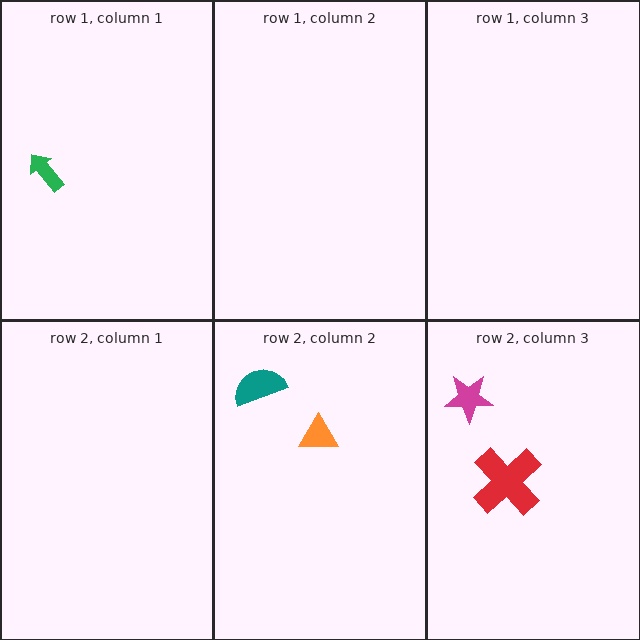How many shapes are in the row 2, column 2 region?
2.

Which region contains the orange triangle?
The row 2, column 2 region.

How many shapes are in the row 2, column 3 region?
2.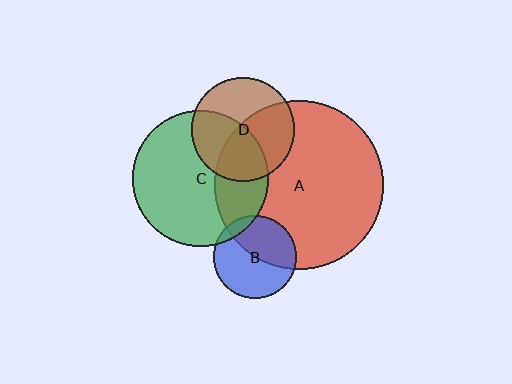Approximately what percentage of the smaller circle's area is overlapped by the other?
Approximately 45%.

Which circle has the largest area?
Circle A (red).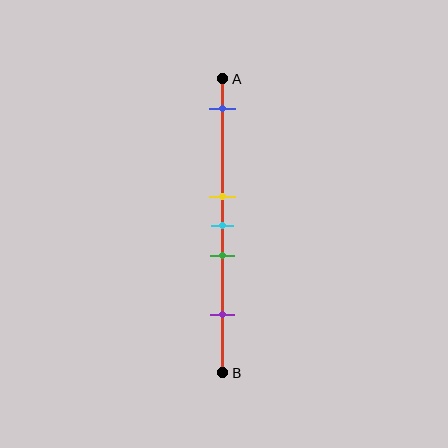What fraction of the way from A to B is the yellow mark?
The yellow mark is approximately 40% (0.4) of the way from A to B.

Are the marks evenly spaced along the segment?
No, the marks are not evenly spaced.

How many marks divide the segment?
There are 5 marks dividing the segment.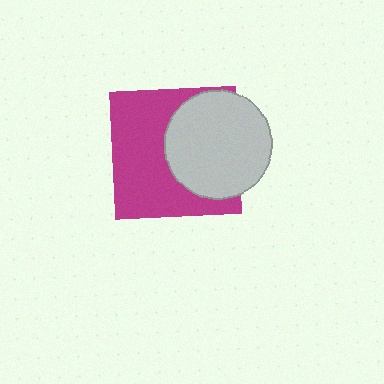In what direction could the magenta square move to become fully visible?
The magenta square could move left. That would shift it out from behind the light gray circle entirely.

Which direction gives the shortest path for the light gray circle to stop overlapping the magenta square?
Moving right gives the shortest separation.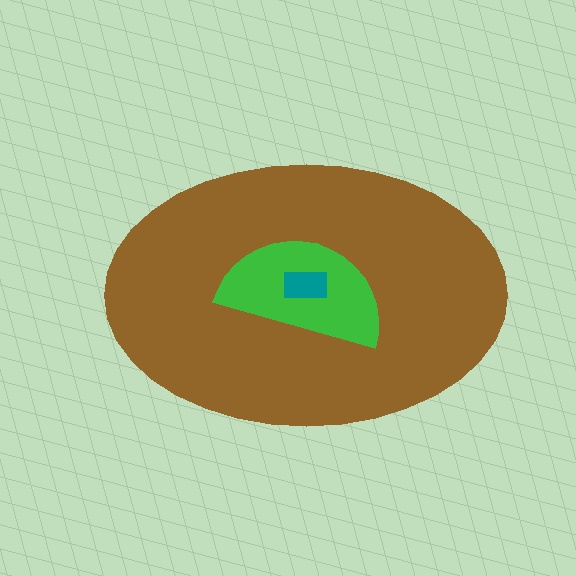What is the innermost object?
The teal rectangle.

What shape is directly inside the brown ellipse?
The green semicircle.